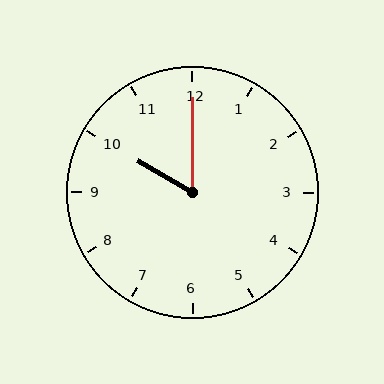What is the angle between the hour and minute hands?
Approximately 60 degrees.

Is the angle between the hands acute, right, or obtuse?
It is acute.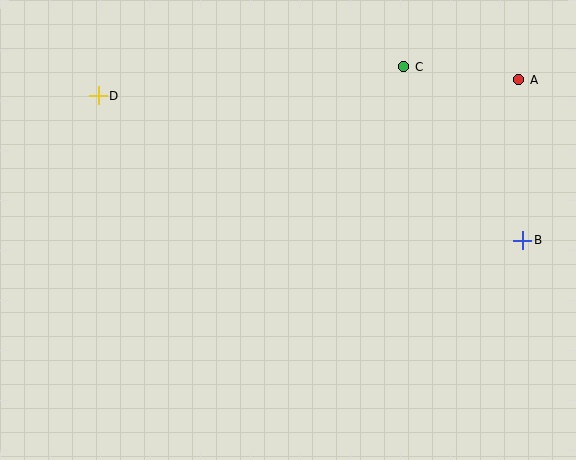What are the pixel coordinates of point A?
Point A is at (519, 80).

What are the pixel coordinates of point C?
Point C is at (404, 67).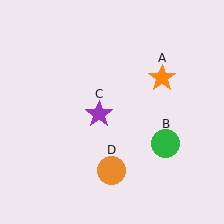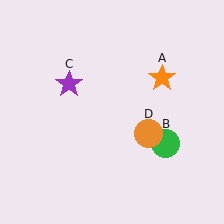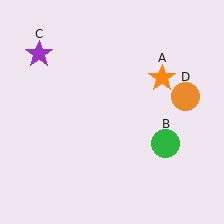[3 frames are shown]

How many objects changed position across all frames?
2 objects changed position: purple star (object C), orange circle (object D).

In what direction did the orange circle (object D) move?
The orange circle (object D) moved up and to the right.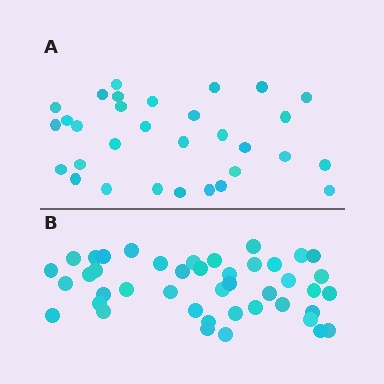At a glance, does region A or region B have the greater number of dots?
Region B (the bottom region) has more dots.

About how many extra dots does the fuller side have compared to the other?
Region B has roughly 12 or so more dots than region A.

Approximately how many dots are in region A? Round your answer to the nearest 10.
About 30 dots. (The exact count is 31, which rounds to 30.)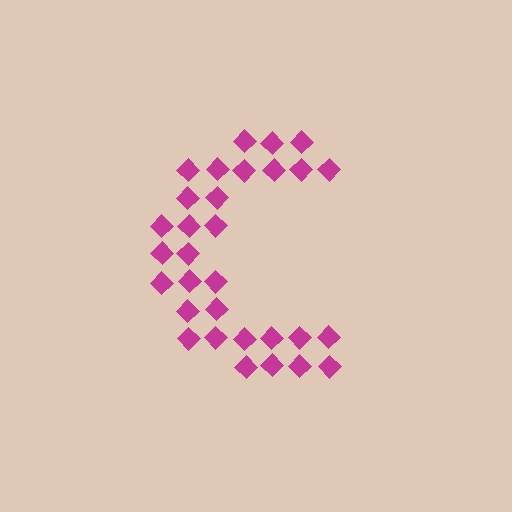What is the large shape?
The large shape is the letter C.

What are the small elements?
The small elements are diamonds.